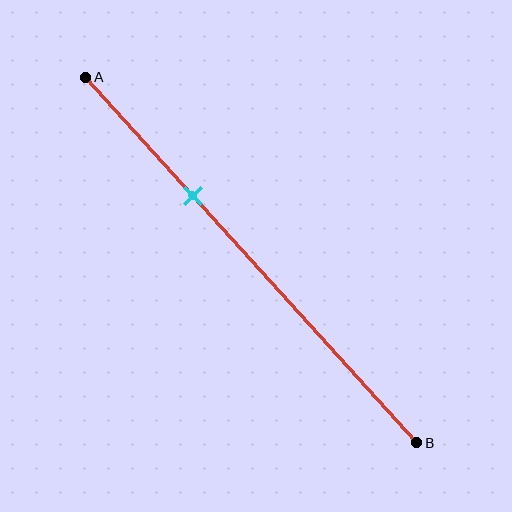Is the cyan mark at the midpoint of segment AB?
No, the mark is at about 35% from A, not at the 50% midpoint.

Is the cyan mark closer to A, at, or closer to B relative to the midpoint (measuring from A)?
The cyan mark is closer to point A than the midpoint of segment AB.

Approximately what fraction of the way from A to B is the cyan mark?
The cyan mark is approximately 35% of the way from A to B.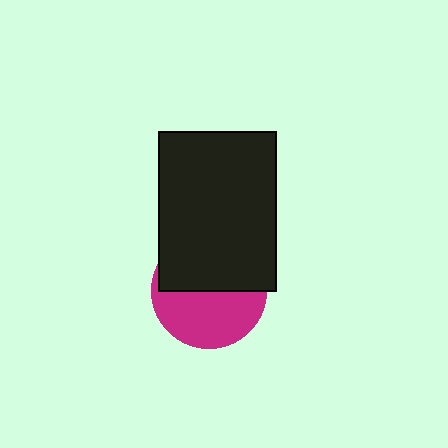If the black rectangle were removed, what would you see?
You would see the complete magenta circle.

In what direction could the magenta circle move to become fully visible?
The magenta circle could move down. That would shift it out from behind the black rectangle entirely.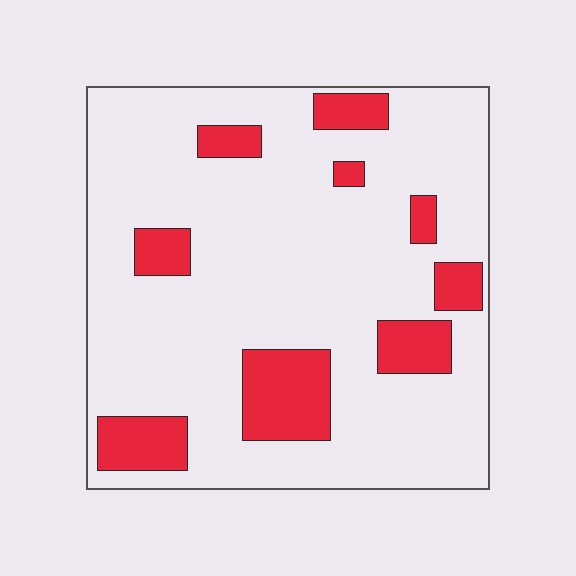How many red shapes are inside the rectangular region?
9.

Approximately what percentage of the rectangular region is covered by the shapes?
Approximately 20%.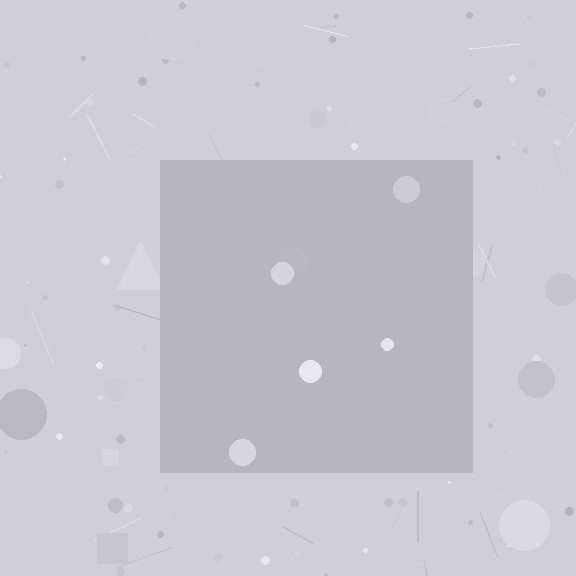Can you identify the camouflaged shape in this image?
The camouflaged shape is a square.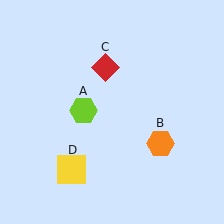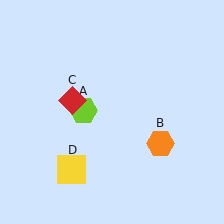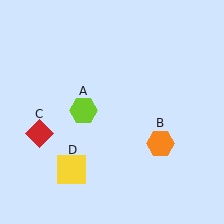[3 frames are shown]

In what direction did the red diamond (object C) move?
The red diamond (object C) moved down and to the left.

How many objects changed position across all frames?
1 object changed position: red diamond (object C).